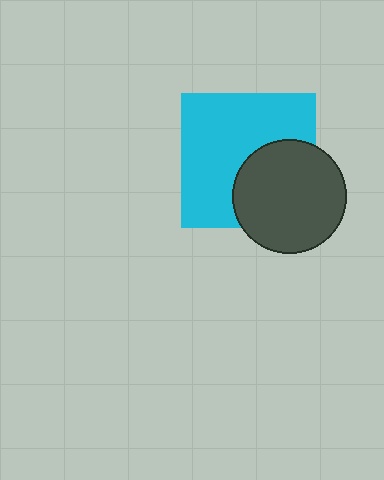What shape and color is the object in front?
The object in front is a dark gray circle.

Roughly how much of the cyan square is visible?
About half of it is visible (roughly 64%).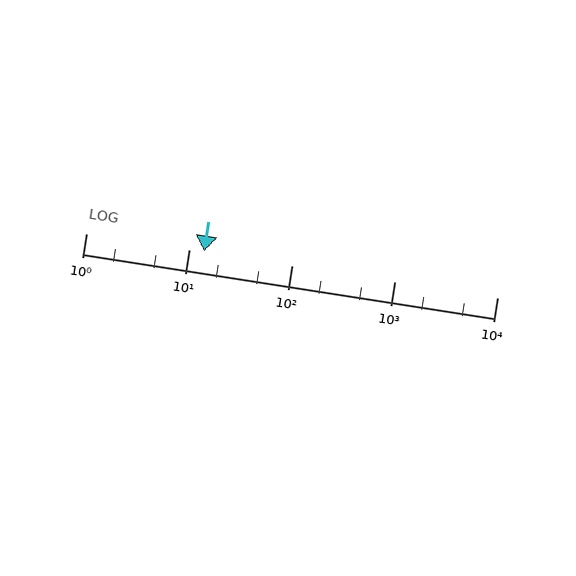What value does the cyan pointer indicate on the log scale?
The pointer indicates approximately 14.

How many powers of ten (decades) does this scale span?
The scale spans 4 decades, from 1 to 10000.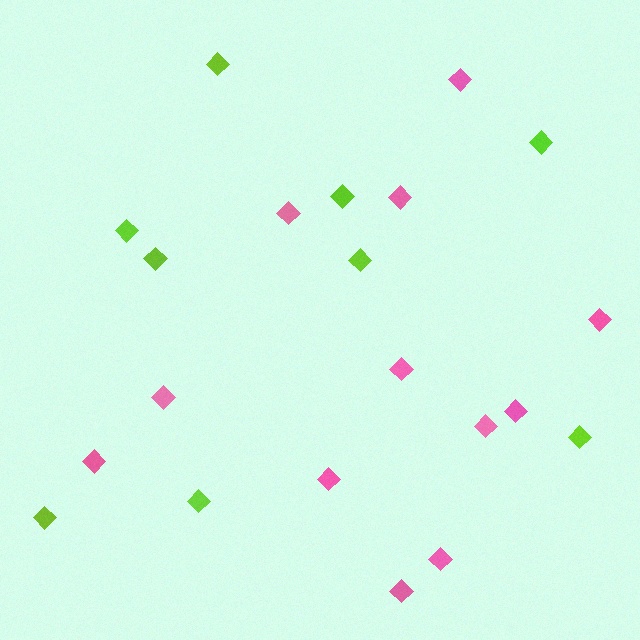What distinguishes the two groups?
There are 2 groups: one group of pink diamonds (12) and one group of lime diamonds (9).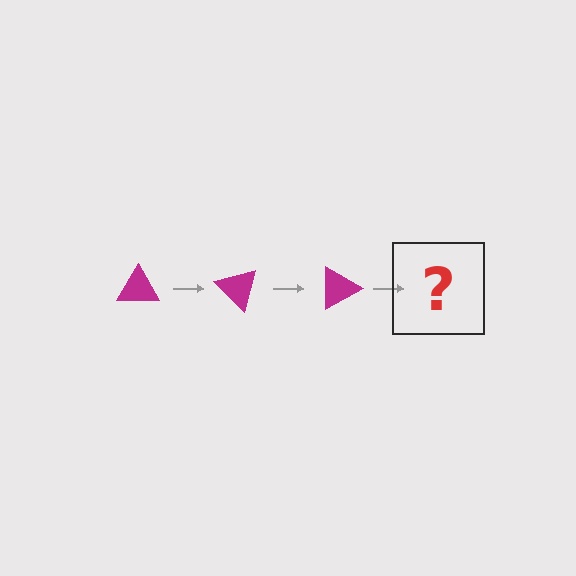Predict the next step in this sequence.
The next step is a magenta triangle rotated 135 degrees.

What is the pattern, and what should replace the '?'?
The pattern is that the triangle rotates 45 degrees each step. The '?' should be a magenta triangle rotated 135 degrees.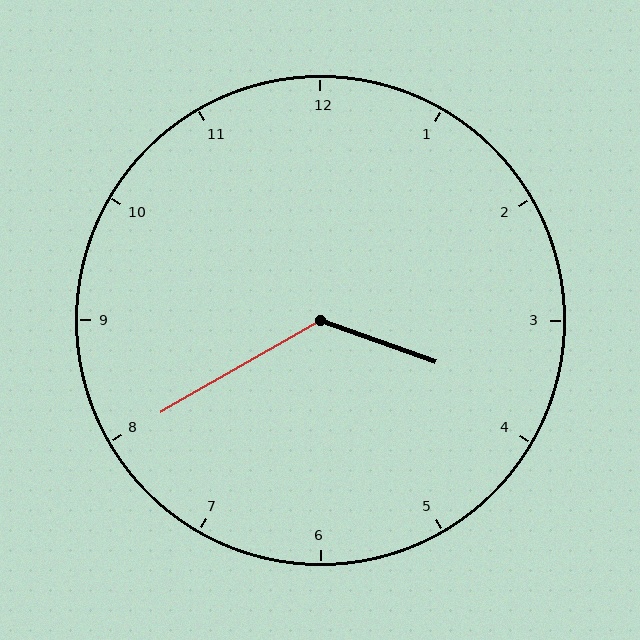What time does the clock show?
3:40.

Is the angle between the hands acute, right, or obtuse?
It is obtuse.